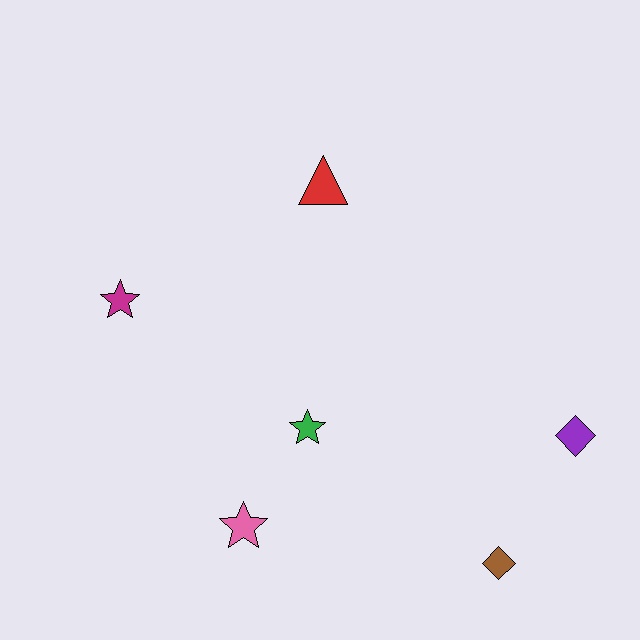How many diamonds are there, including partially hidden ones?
There are 2 diamonds.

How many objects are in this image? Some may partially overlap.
There are 6 objects.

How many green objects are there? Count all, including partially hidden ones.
There is 1 green object.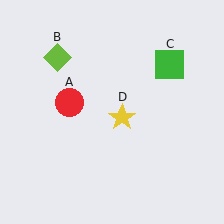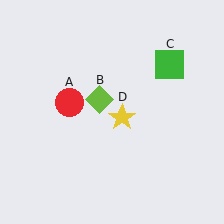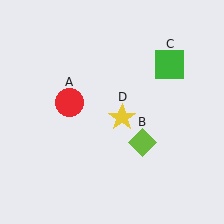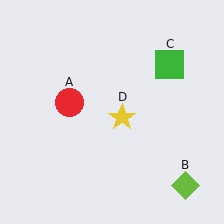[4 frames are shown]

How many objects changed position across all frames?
1 object changed position: lime diamond (object B).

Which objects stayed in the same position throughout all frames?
Red circle (object A) and green square (object C) and yellow star (object D) remained stationary.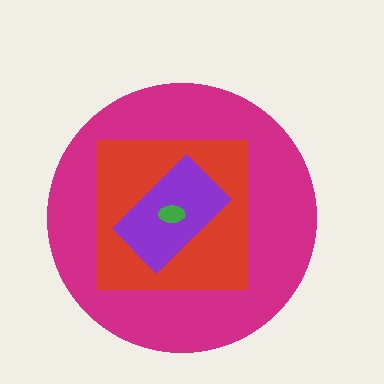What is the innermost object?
The green ellipse.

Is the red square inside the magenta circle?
Yes.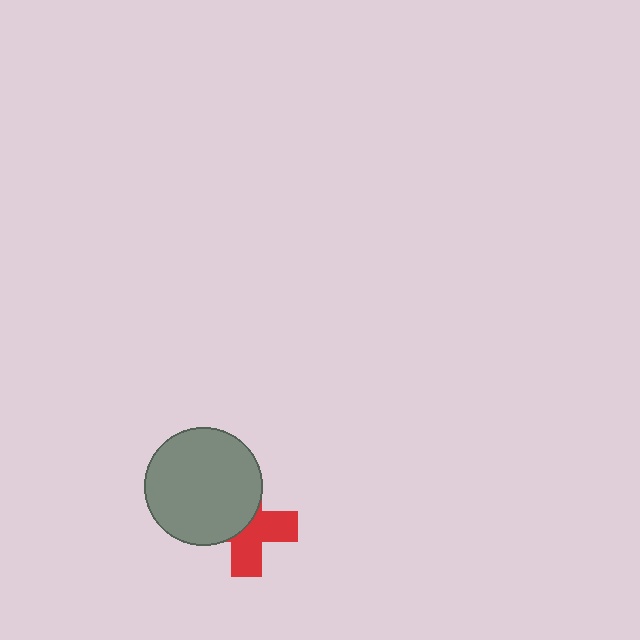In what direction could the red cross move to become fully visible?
The red cross could move toward the lower-right. That would shift it out from behind the gray circle entirely.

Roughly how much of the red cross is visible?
About half of it is visible (roughly 51%).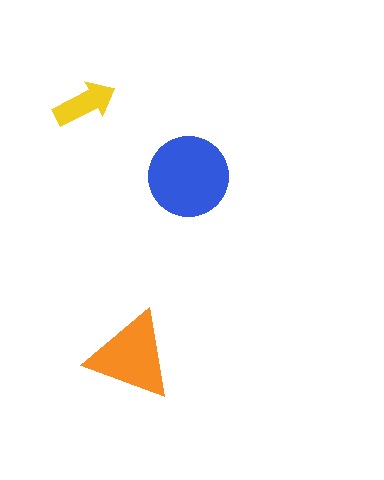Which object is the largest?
The blue circle.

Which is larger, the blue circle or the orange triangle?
The blue circle.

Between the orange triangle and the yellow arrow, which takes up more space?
The orange triangle.